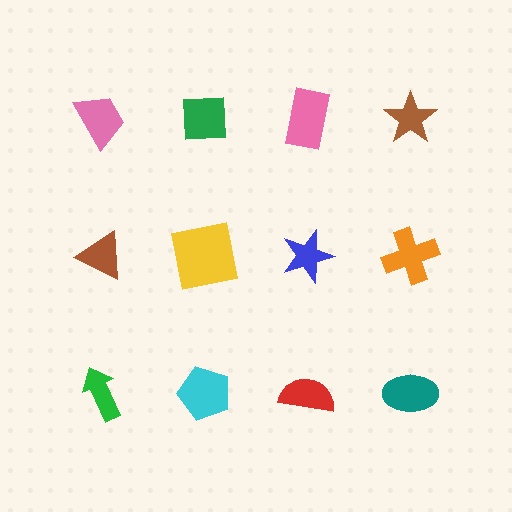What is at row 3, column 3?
A red semicircle.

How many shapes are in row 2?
4 shapes.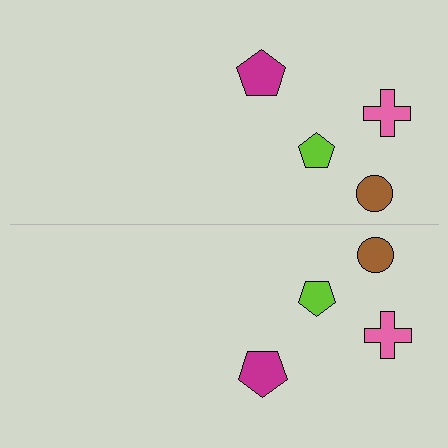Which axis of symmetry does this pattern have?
The pattern has a horizontal axis of symmetry running through the center of the image.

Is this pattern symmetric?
Yes, this pattern has bilateral (reflection) symmetry.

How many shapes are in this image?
There are 8 shapes in this image.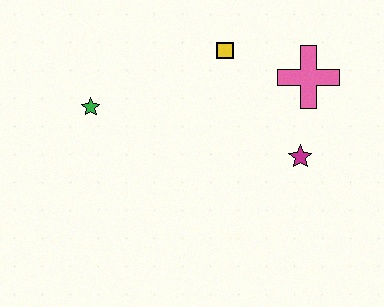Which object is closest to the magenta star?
The pink cross is closest to the magenta star.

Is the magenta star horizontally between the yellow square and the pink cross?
Yes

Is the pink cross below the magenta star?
No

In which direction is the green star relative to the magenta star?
The green star is to the left of the magenta star.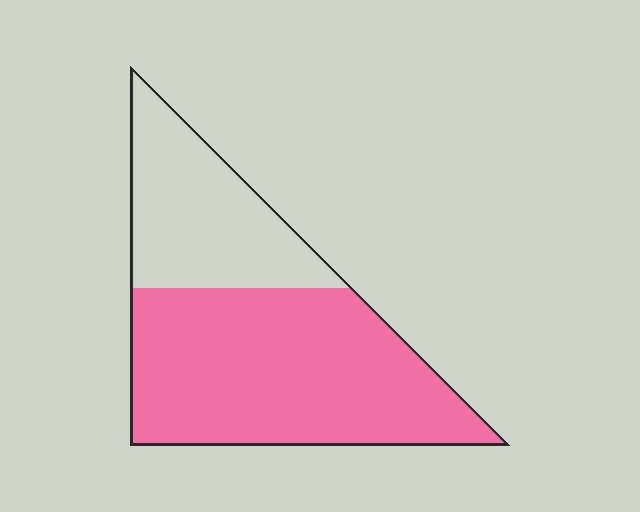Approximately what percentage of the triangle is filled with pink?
Approximately 65%.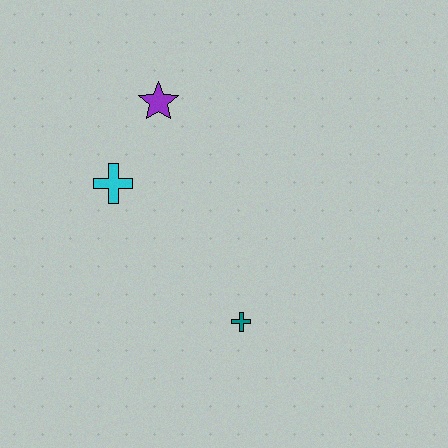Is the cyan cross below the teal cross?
No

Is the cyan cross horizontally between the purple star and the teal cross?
No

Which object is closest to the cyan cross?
The purple star is closest to the cyan cross.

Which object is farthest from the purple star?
The teal cross is farthest from the purple star.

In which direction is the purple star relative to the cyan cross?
The purple star is above the cyan cross.